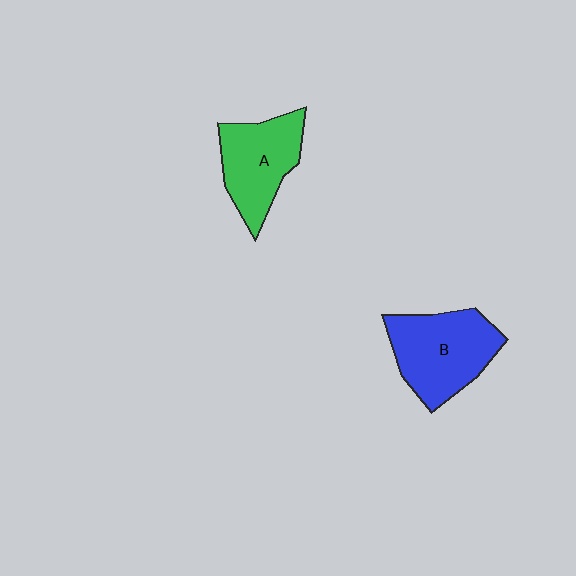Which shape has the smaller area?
Shape A (green).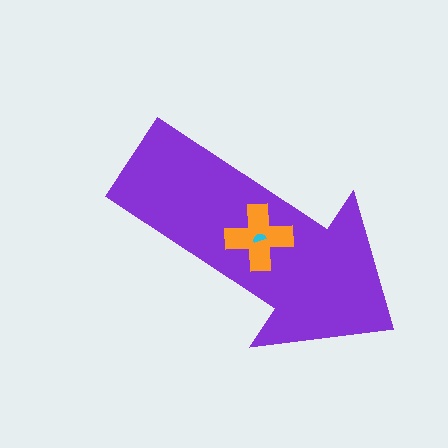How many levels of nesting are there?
3.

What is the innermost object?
The cyan semicircle.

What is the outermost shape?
The purple arrow.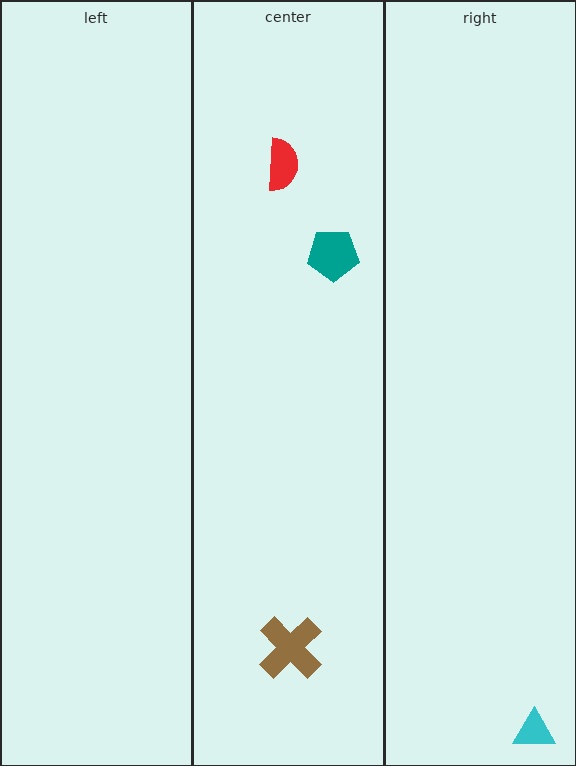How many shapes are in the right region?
1.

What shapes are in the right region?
The cyan triangle.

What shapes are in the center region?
The red semicircle, the brown cross, the teal pentagon.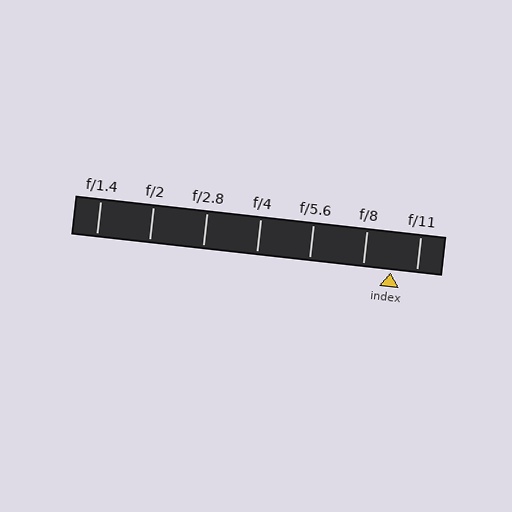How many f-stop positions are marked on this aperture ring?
There are 7 f-stop positions marked.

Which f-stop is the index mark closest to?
The index mark is closest to f/11.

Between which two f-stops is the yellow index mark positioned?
The index mark is between f/8 and f/11.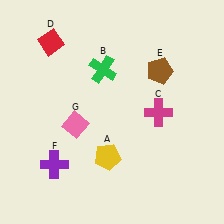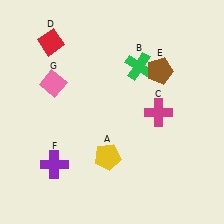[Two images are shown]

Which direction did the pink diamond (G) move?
The pink diamond (G) moved up.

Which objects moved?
The objects that moved are: the green cross (B), the pink diamond (G).